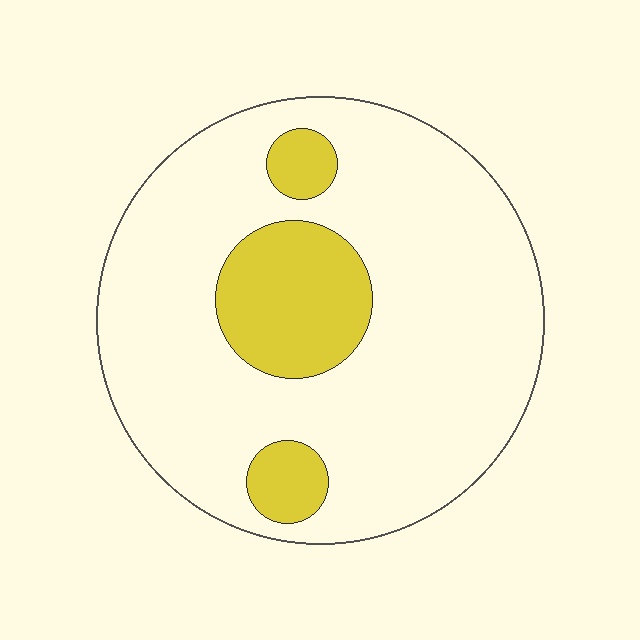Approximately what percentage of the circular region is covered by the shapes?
Approximately 20%.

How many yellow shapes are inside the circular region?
3.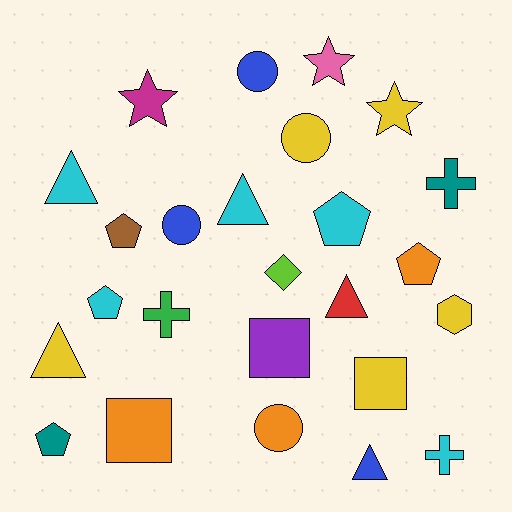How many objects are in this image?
There are 25 objects.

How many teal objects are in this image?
There are 2 teal objects.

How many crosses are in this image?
There are 3 crosses.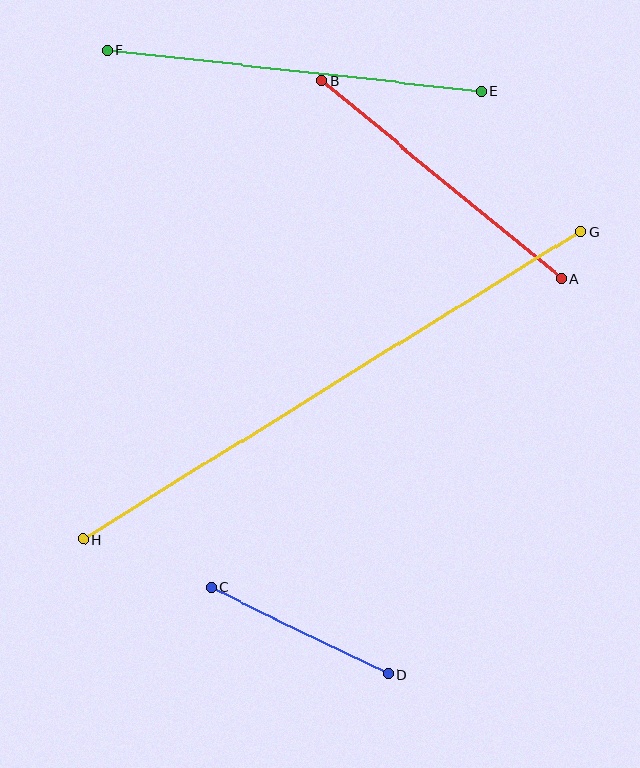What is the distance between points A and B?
The distance is approximately 310 pixels.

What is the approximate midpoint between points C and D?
The midpoint is at approximately (300, 631) pixels.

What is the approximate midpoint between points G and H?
The midpoint is at approximately (332, 386) pixels.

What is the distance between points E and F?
The distance is approximately 376 pixels.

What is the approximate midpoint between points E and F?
The midpoint is at approximately (294, 71) pixels.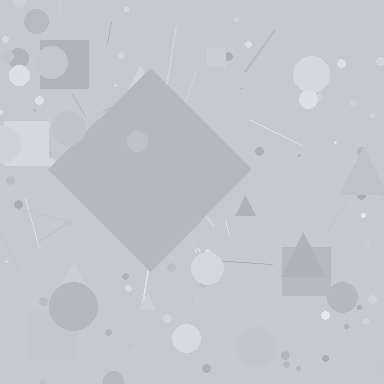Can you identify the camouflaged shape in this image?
The camouflaged shape is a diamond.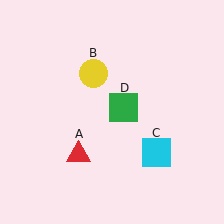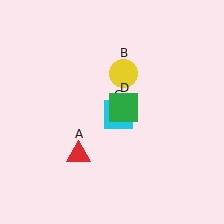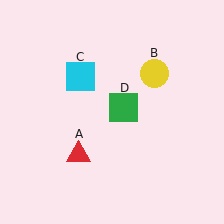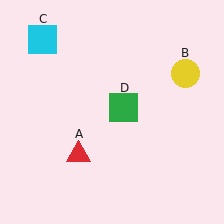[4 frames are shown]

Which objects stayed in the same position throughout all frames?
Red triangle (object A) and green square (object D) remained stationary.